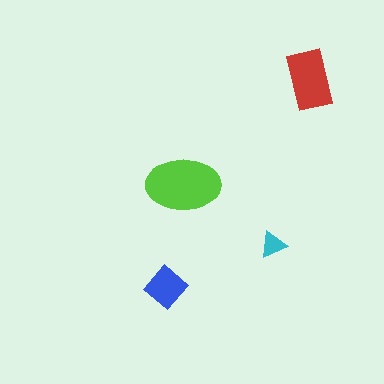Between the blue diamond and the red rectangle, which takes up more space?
The red rectangle.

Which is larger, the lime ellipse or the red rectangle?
The lime ellipse.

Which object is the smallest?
The cyan triangle.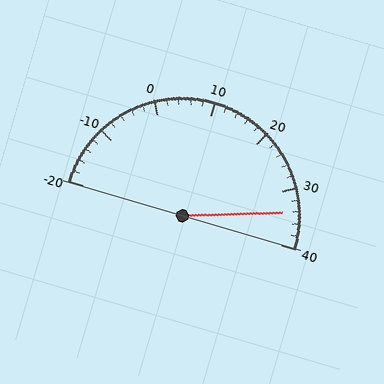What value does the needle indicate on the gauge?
The needle indicates approximately 34.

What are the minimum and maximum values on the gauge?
The gauge ranges from -20 to 40.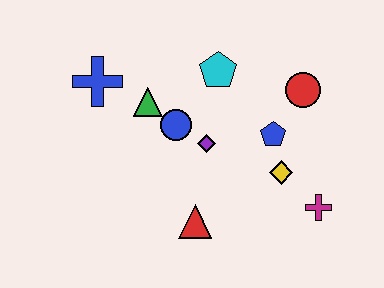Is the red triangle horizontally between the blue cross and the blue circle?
No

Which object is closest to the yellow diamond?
The blue pentagon is closest to the yellow diamond.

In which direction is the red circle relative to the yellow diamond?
The red circle is above the yellow diamond.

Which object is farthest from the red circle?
The blue cross is farthest from the red circle.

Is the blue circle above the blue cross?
No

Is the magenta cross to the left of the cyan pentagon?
No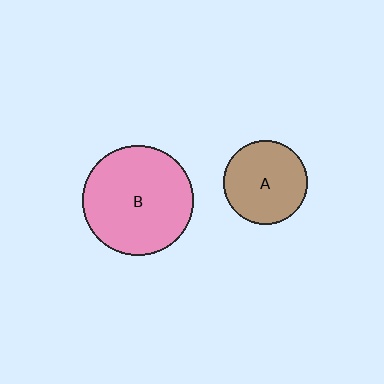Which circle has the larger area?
Circle B (pink).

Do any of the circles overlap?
No, none of the circles overlap.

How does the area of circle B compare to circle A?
Approximately 1.8 times.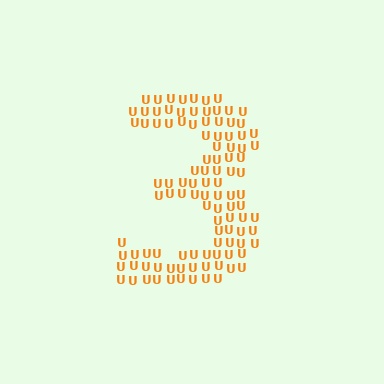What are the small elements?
The small elements are letter U's.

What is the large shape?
The large shape is the digit 3.